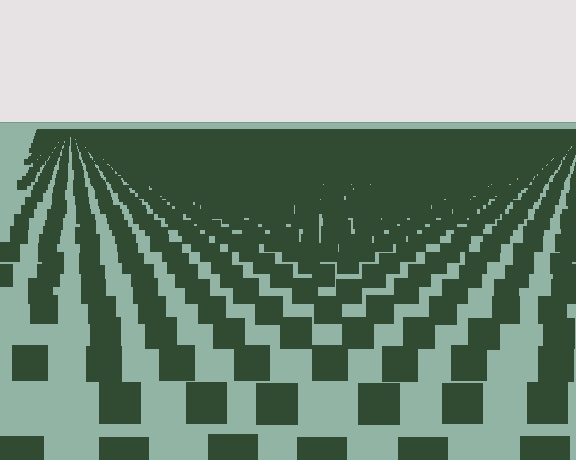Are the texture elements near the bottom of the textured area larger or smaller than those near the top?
Larger. Near the bottom, elements are closer to the viewer and appear at a bigger on-screen size.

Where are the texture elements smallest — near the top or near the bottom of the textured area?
Near the top.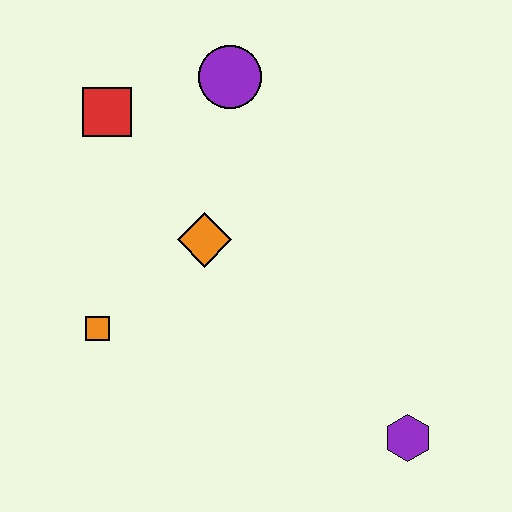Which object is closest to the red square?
The purple circle is closest to the red square.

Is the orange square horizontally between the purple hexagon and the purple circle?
No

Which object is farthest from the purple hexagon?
The red square is farthest from the purple hexagon.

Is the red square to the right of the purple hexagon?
No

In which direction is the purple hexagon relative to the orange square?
The purple hexagon is to the right of the orange square.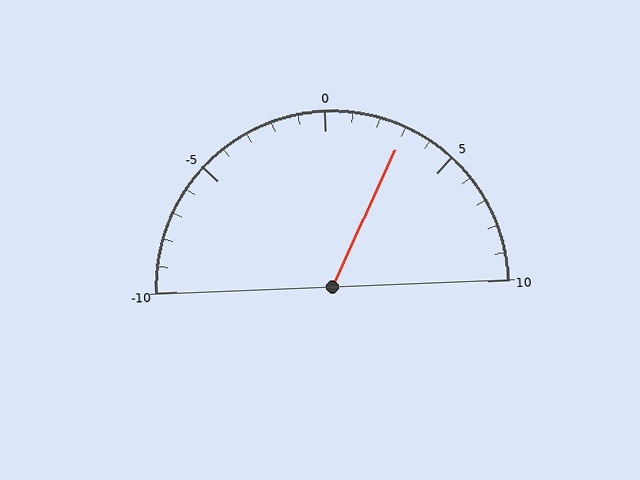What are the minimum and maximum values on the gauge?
The gauge ranges from -10 to 10.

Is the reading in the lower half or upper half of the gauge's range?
The reading is in the upper half of the range (-10 to 10).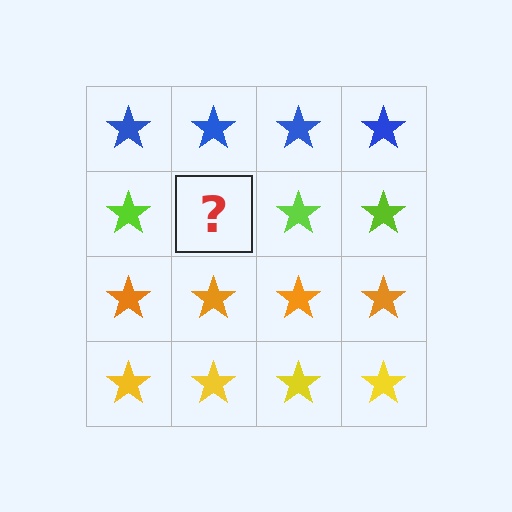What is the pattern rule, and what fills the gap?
The rule is that each row has a consistent color. The gap should be filled with a lime star.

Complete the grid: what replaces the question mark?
The question mark should be replaced with a lime star.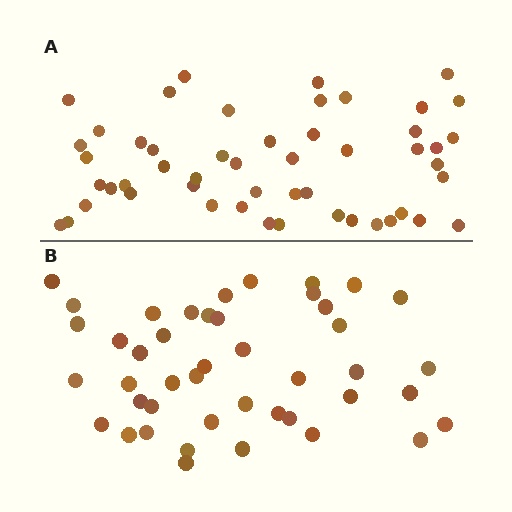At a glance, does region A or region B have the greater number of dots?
Region A (the top region) has more dots.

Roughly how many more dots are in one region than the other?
Region A has roughly 8 or so more dots than region B.